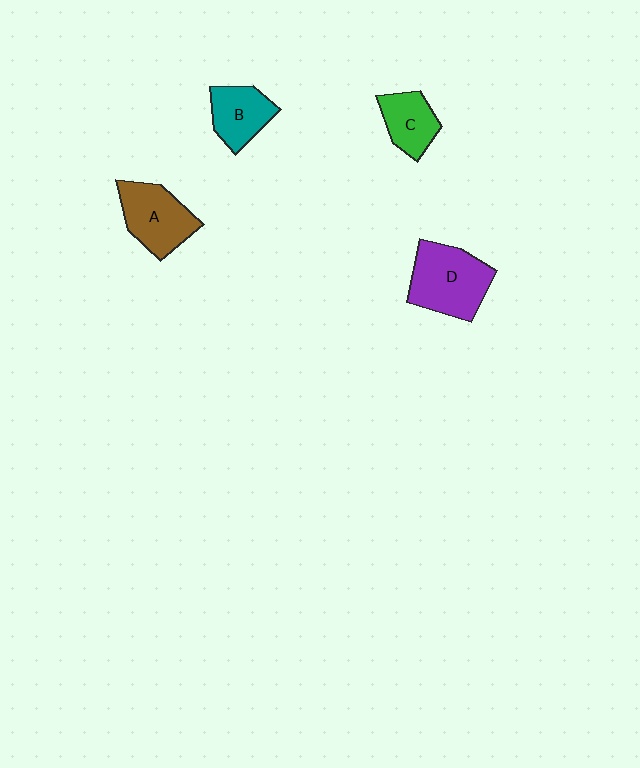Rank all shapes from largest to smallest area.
From largest to smallest: D (purple), A (brown), B (teal), C (green).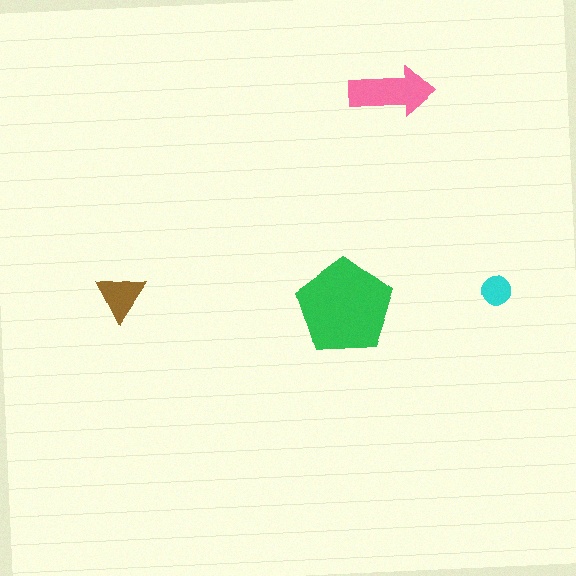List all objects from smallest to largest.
The cyan circle, the brown triangle, the pink arrow, the green pentagon.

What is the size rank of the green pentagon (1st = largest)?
1st.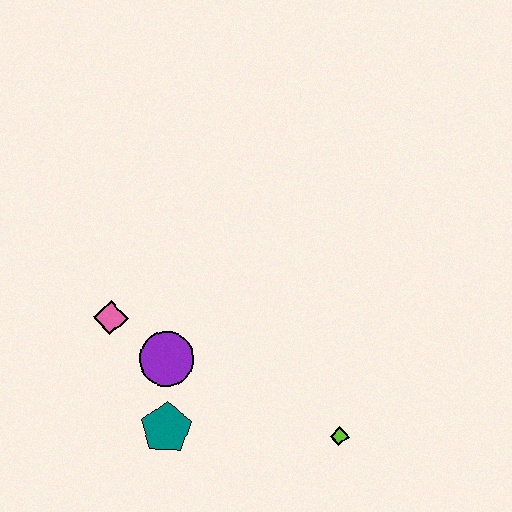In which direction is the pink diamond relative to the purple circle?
The pink diamond is to the left of the purple circle.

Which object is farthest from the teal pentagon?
The lime diamond is farthest from the teal pentagon.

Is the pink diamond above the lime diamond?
Yes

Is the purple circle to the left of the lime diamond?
Yes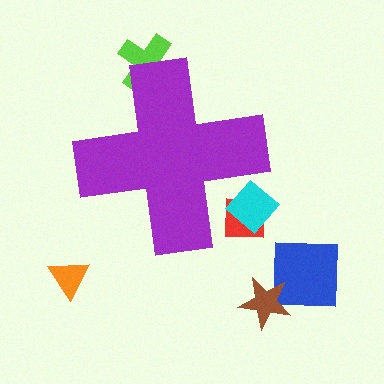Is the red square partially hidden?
Yes, the red square is partially hidden behind the purple cross.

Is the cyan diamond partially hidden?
Yes, the cyan diamond is partially hidden behind the purple cross.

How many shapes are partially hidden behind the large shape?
3 shapes are partially hidden.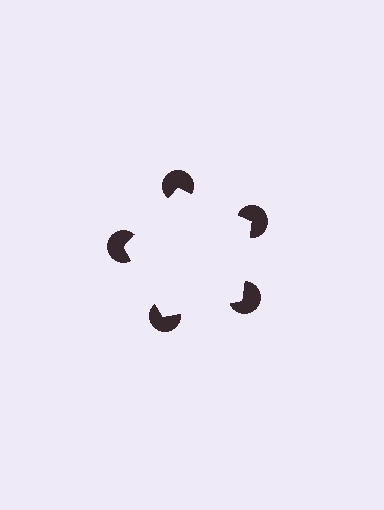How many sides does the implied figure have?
5 sides.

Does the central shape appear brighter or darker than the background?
It typically appears slightly brighter than the background, even though no actual brightness change is drawn.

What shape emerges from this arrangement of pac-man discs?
An illusory pentagon — its edges are inferred from the aligned wedge cuts in the pac-man discs, not physically drawn.